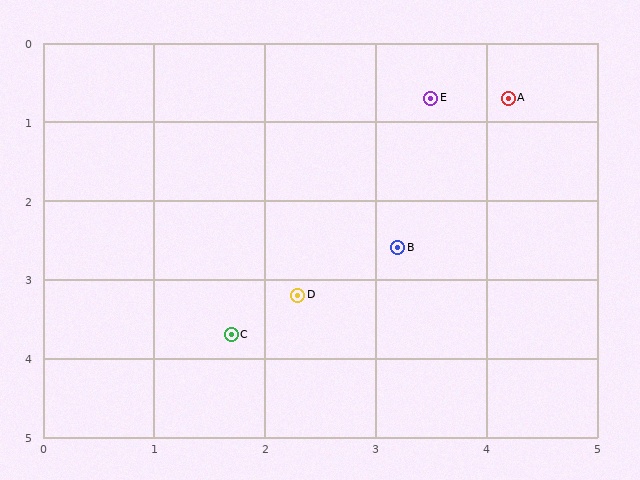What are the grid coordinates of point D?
Point D is at approximately (2.3, 3.2).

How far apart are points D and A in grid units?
Points D and A are about 3.1 grid units apart.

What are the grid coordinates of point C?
Point C is at approximately (1.7, 3.7).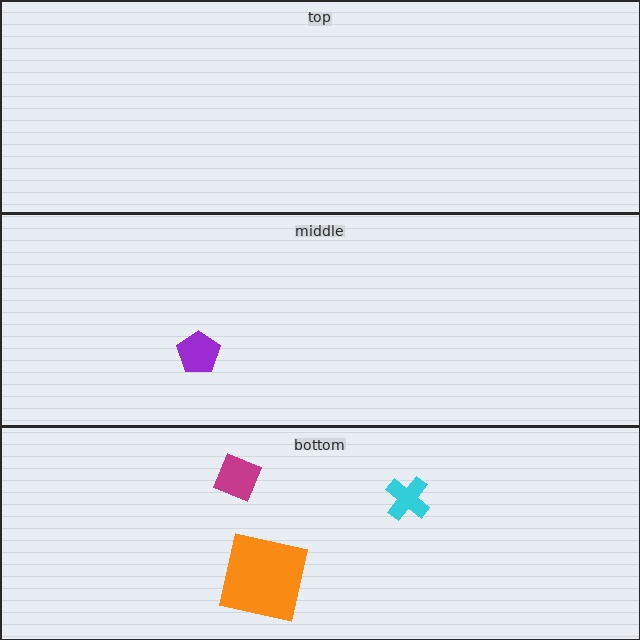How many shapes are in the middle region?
1.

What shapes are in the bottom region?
The orange square, the cyan cross, the magenta diamond.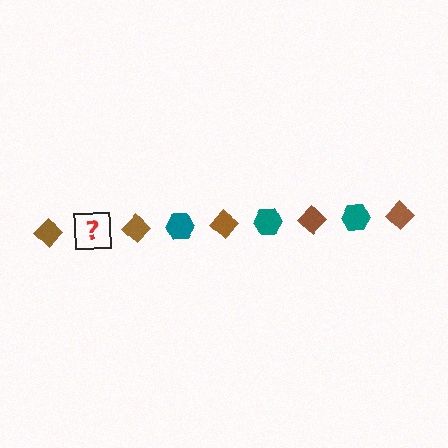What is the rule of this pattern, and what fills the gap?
The rule is that the pattern alternates between brown diamond and teal hexagon. The gap should be filled with a teal hexagon.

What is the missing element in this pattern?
The missing element is a teal hexagon.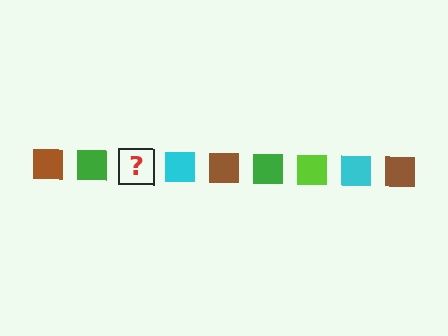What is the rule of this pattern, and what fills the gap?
The rule is that the pattern cycles through brown, green, lime, cyan squares. The gap should be filled with a lime square.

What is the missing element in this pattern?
The missing element is a lime square.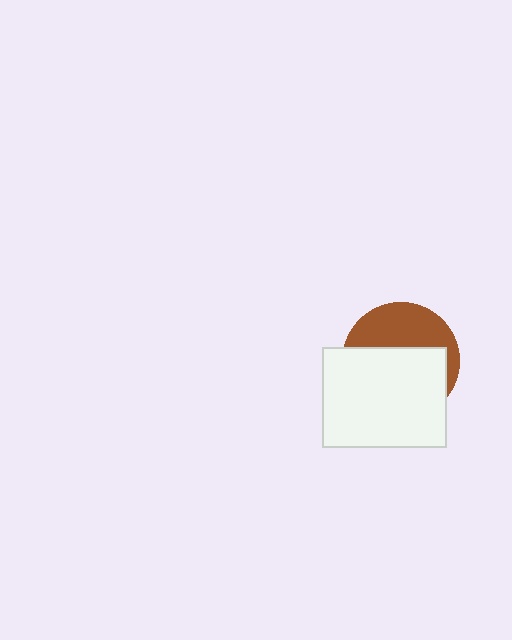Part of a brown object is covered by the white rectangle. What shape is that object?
It is a circle.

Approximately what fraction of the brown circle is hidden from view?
Roughly 60% of the brown circle is hidden behind the white rectangle.